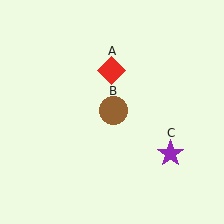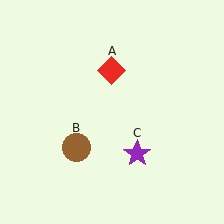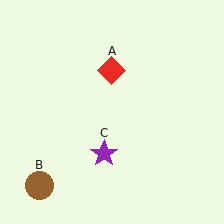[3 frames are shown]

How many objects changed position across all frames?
2 objects changed position: brown circle (object B), purple star (object C).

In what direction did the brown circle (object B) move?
The brown circle (object B) moved down and to the left.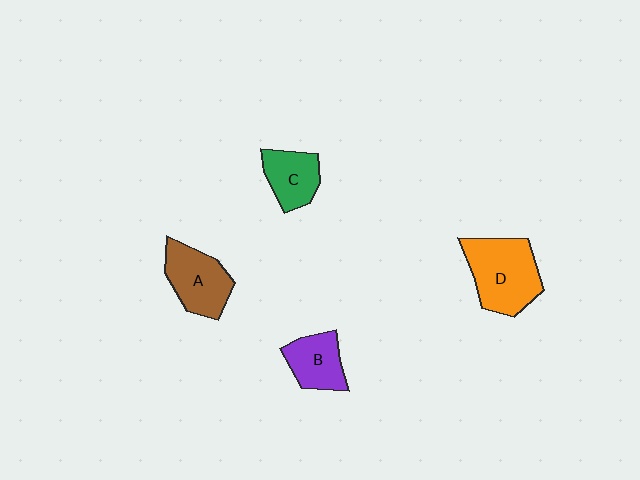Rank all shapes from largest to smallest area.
From largest to smallest: D (orange), A (brown), B (purple), C (green).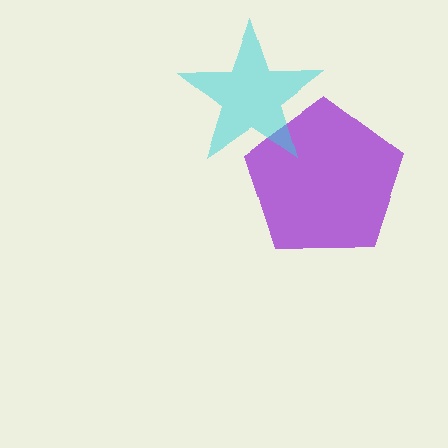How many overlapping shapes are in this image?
There are 2 overlapping shapes in the image.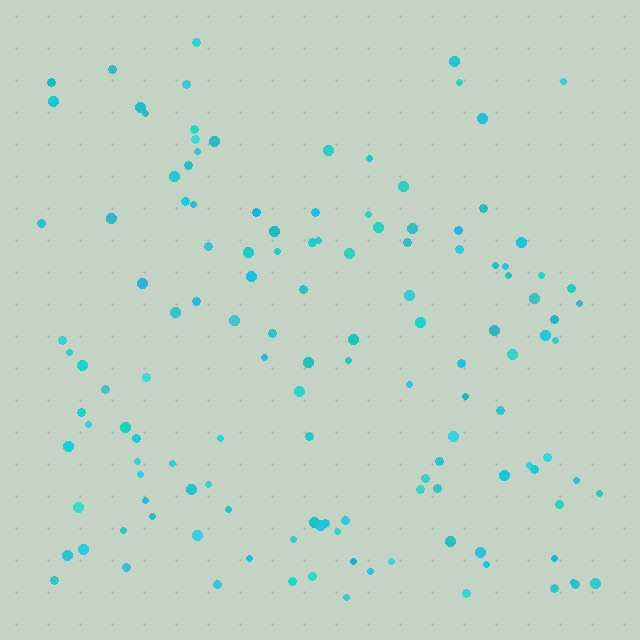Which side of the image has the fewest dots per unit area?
The top.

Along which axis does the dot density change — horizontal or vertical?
Vertical.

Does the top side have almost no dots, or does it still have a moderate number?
Still a moderate number, just noticeably fewer than the bottom.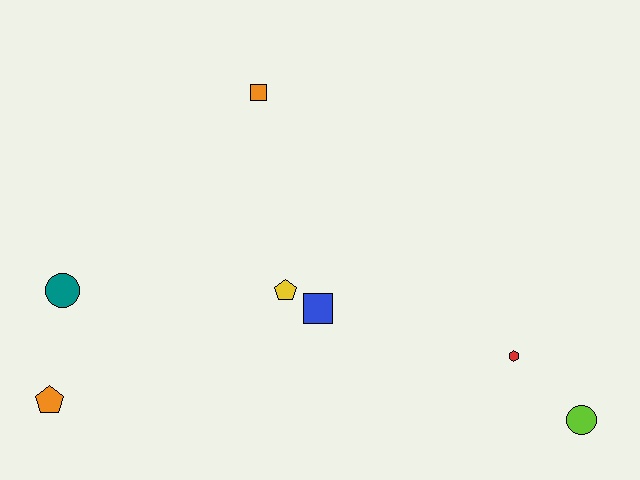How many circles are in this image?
There are 2 circles.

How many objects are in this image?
There are 7 objects.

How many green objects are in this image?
There are no green objects.